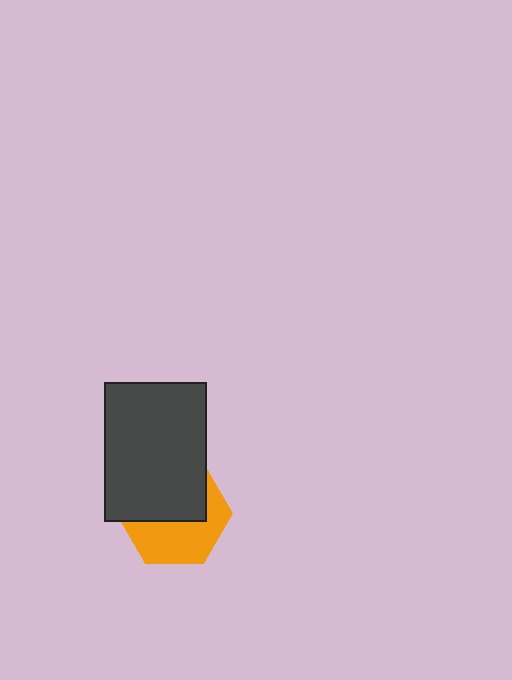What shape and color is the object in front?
The object in front is a dark gray rectangle.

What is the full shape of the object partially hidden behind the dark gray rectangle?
The partially hidden object is an orange hexagon.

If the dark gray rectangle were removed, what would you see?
You would see the complete orange hexagon.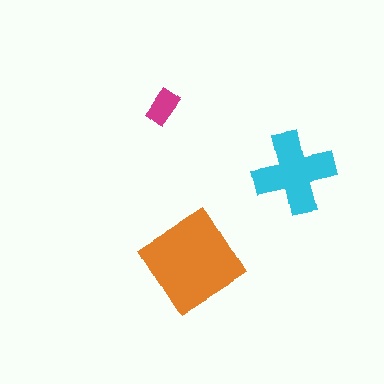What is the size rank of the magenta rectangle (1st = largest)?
3rd.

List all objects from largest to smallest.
The orange diamond, the cyan cross, the magenta rectangle.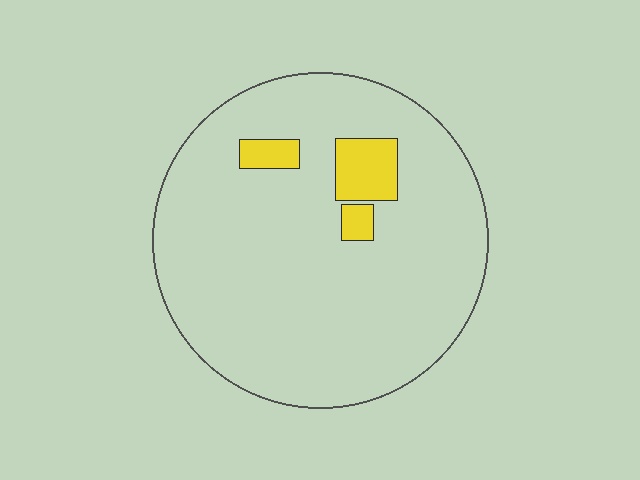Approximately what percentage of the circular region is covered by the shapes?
Approximately 10%.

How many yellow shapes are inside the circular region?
3.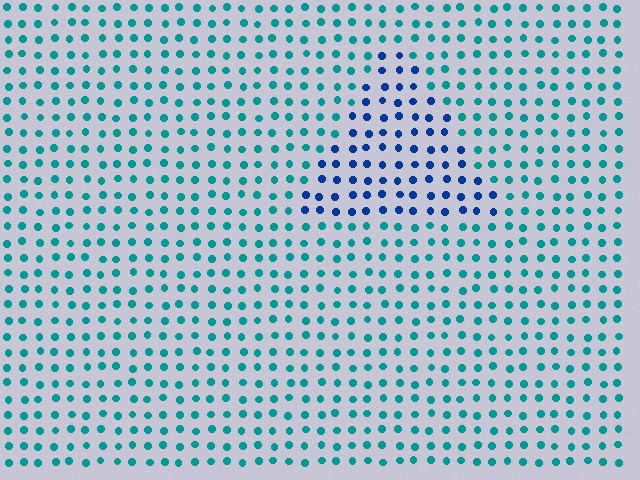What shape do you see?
I see a triangle.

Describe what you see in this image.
The image is filled with small teal elements in a uniform arrangement. A triangle-shaped region is visible where the elements are tinted to a slightly different hue, forming a subtle color boundary.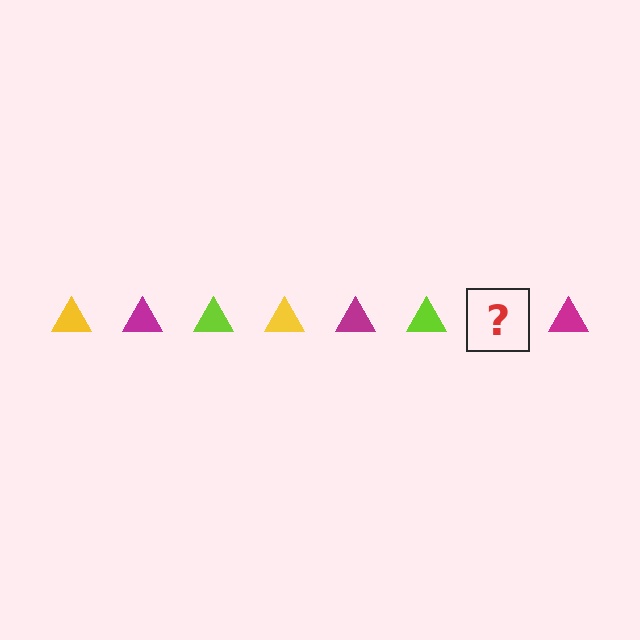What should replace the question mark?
The question mark should be replaced with a yellow triangle.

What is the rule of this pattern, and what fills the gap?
The rule is that the pattern cycles through yellow, magenta, lime triangles. The gap should be filled with a yellow triangle.